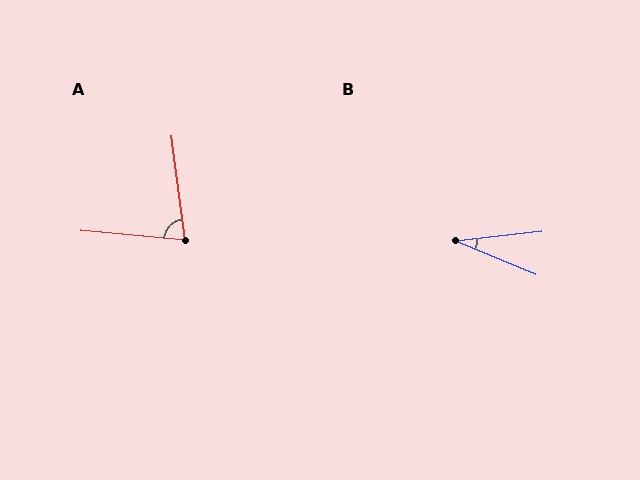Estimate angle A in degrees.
Approximately 78 degrees.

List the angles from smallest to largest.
B (29°), A (78°).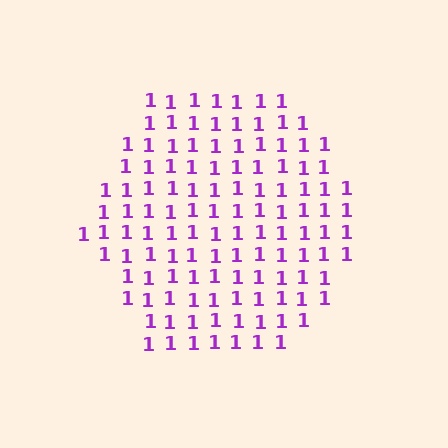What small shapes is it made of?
It is made of small digit 1's.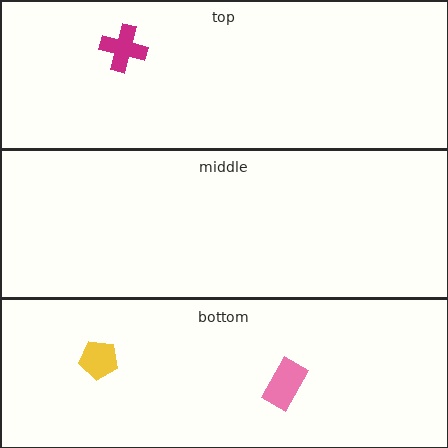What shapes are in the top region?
The magenta cross.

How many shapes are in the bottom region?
2.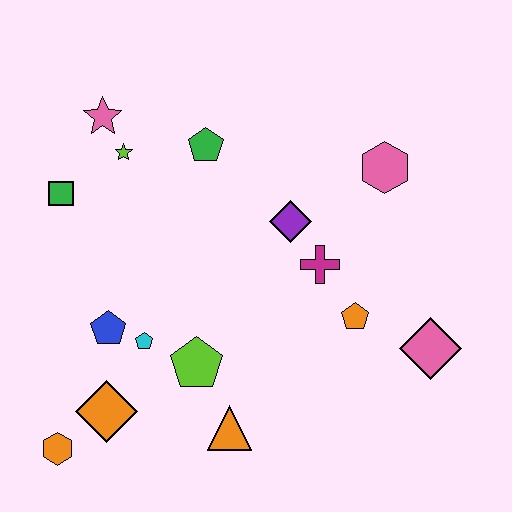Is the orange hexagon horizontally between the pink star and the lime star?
No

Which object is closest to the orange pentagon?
The magenta cross is closest to the orange pentagon.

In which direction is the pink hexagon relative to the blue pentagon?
The pink hexagon is to the right of the blue pentagon.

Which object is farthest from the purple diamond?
The orange hexagon is farthest from the purple diamond.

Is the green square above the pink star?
No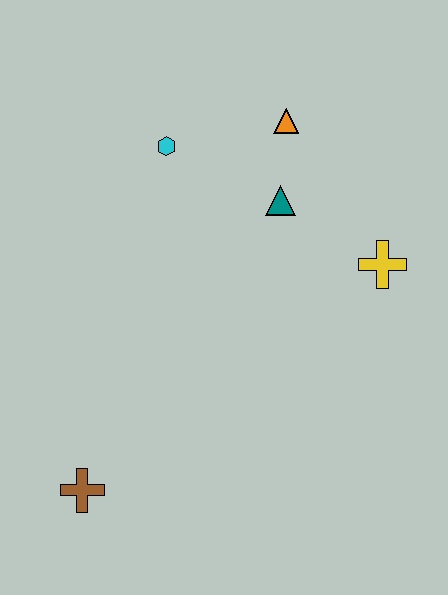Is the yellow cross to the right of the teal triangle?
Yes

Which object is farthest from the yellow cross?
The brown cross is farthest from the yellow cross.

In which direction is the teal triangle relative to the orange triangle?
The teal triangle is below the orange triangle.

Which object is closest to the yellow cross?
The teal triangle is closest to the yellow cross.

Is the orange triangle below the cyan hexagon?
No